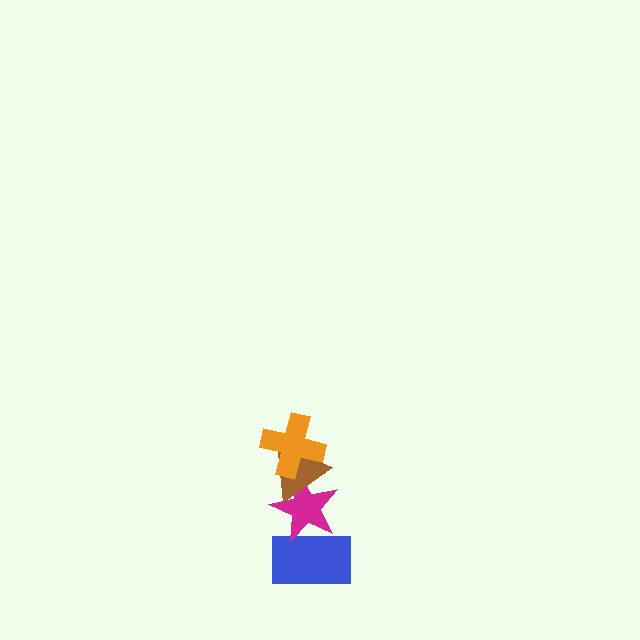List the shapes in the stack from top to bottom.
From top to bottom: the orange cross, the brown triangle, the magenta star, the blue rectangle.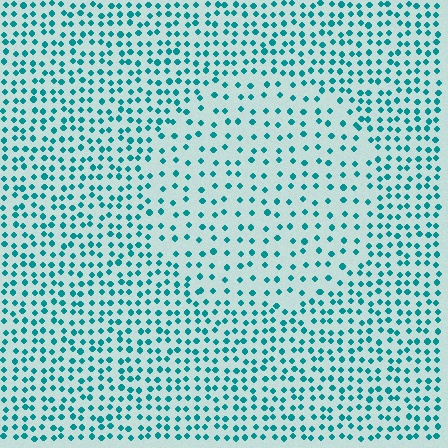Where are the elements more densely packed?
The elements are more densely packed outside the circle boundary.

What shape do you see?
I see a circle.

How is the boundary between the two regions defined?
The boundary is defined by a change in element density (approximately 1.8x ratio). All elements are the same color, size, and shape.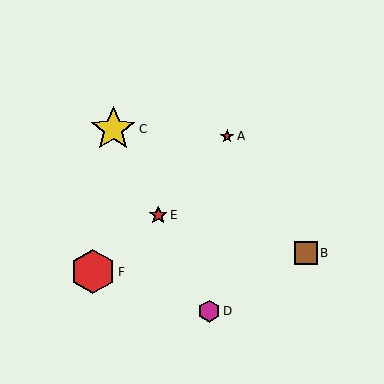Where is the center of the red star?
The center of the red star is at (227, 136).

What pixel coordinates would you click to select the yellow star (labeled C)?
Click at (113, 129) to select the yellow star C.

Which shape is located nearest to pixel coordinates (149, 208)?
The red star (labeled E) at (158, 215) is nearest to that location.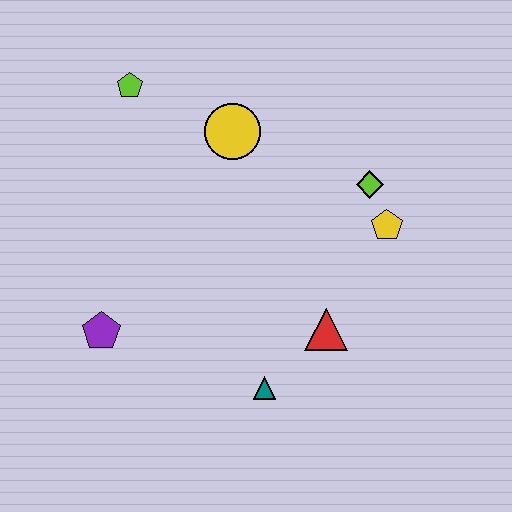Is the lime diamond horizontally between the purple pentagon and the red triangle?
No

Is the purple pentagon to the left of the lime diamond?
Yes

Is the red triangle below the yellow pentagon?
Yes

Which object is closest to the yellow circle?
The lime pentagon is closest to the yellow circle.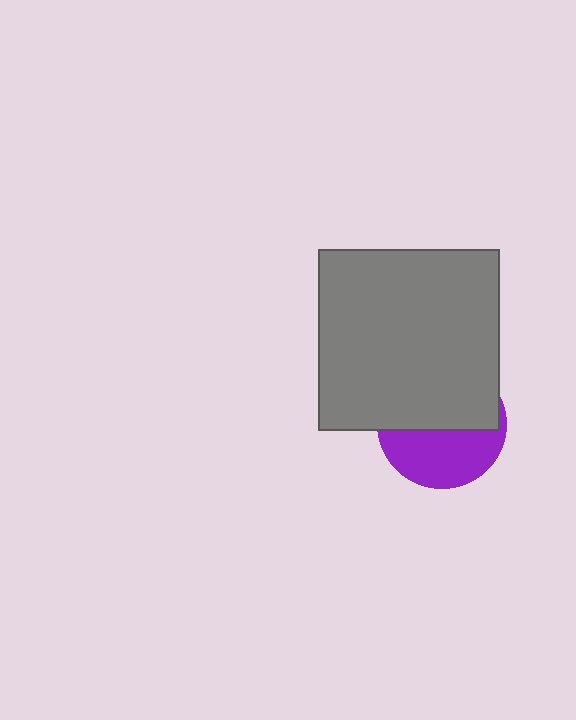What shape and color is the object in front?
The object in front is a gray square.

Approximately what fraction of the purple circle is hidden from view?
Roughly 55% of the purple circle is hidden behind the gray square.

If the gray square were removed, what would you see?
You would see the complete purple circle.